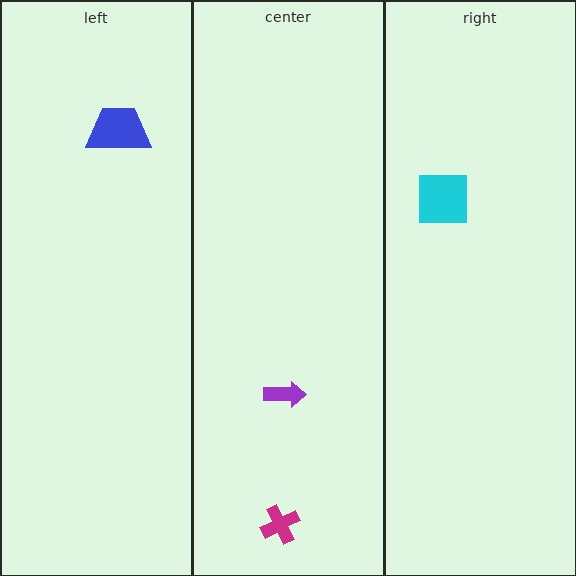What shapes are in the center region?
The purple arrow, the magenta cross.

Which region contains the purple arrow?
The center region.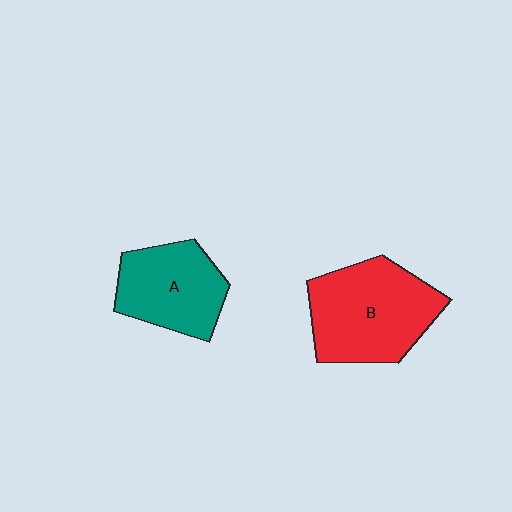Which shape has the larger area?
Shape B (red).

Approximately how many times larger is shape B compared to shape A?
Approximately 1.3 times.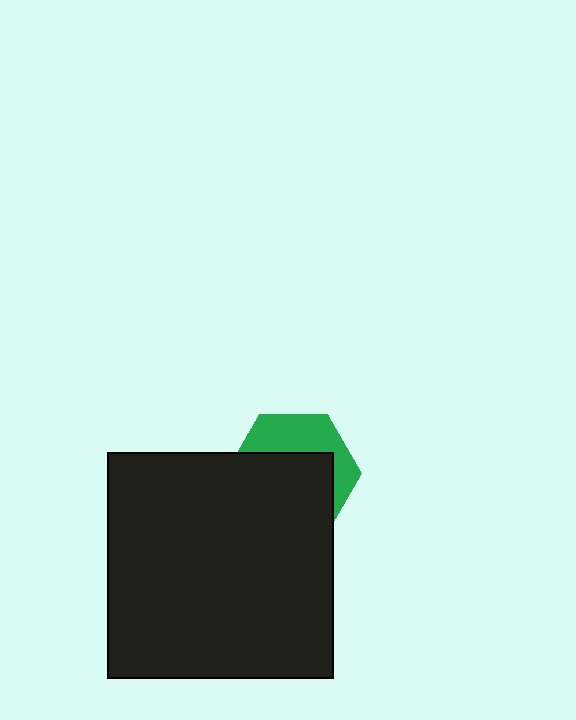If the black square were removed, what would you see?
You would see the complete green hexagon.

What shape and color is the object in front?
The object in front is a black square.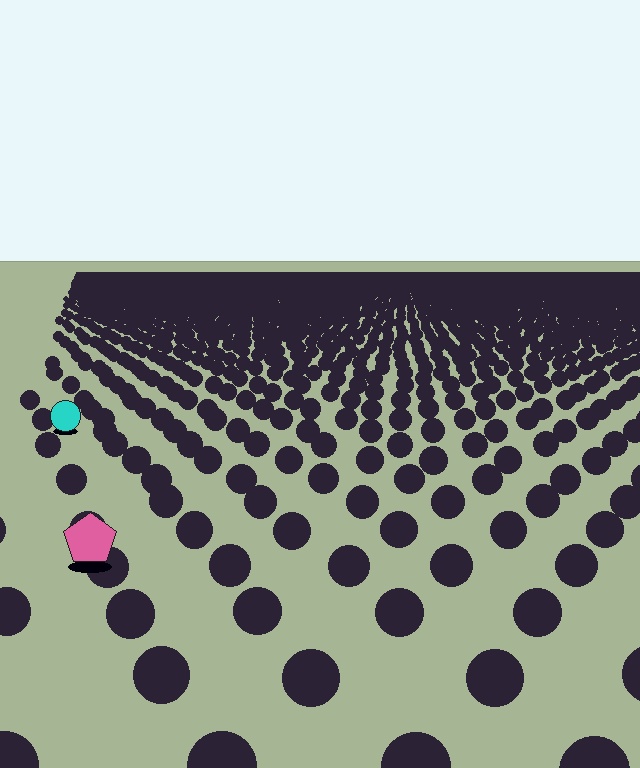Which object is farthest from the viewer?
The cyan circle is farthest from the viewer. It appears smaller and the ground texture around it is denser.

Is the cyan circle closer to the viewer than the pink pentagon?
No. The pink pentagon is closer — you can tell from the texture gradient: the ground texture is coarser near it.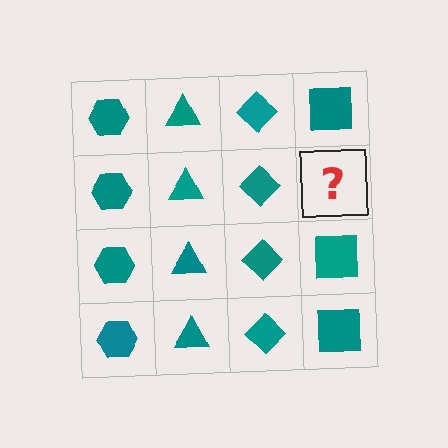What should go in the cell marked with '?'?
The missing cell should contain a teal square.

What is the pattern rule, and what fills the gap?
The rule is that each column has a consistent shape. The gap should be filled with a teal square.